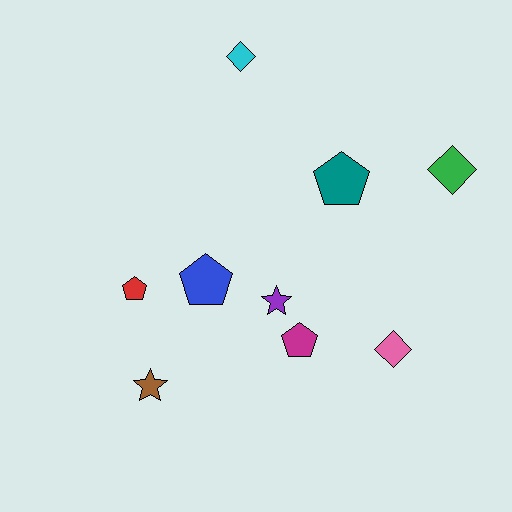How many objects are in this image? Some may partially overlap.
There are 9 objects.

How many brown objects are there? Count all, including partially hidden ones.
There is 1 brown object.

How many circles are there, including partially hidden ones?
There are no circles.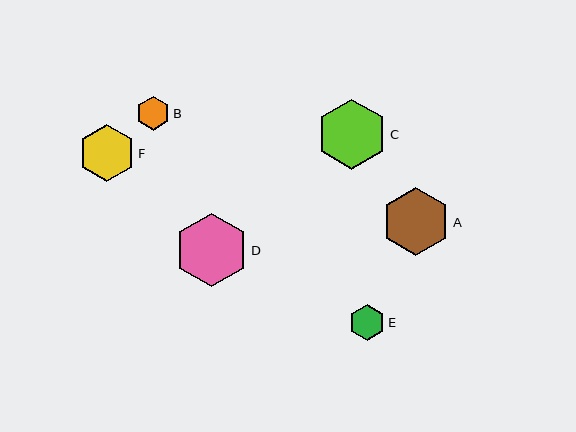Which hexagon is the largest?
Hexagon D is the largest with a size of approximately 74 pixels.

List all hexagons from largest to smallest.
From largest to smallest: D, C, A, F, E, B.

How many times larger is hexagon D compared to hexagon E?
Hexagon D is approximately 2.0 times the size of hexagon E.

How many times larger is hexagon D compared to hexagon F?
Hexagon D is approximately 1.3 times the size of hexagon F.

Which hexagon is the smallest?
Hexagon B is the smallest with a size of approximately 34 pixels.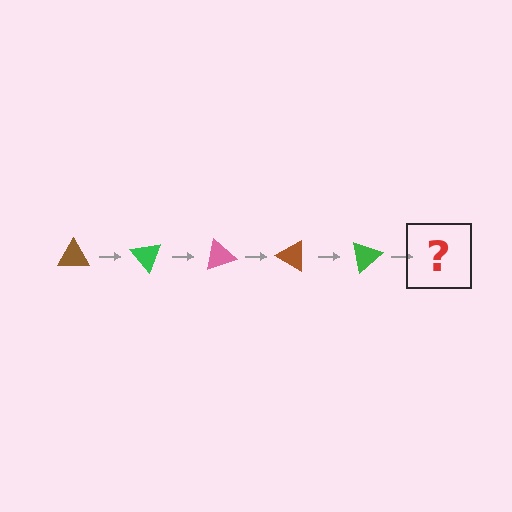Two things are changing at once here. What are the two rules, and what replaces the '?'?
The two rules are that it rotates 50 degrees each step and the color cycles through brown, green, and pink. The '?' should be a pink triangle, rotated 250 degrees from the start.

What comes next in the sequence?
The next element should be a pink triangle, rotated 250 degrees from the start.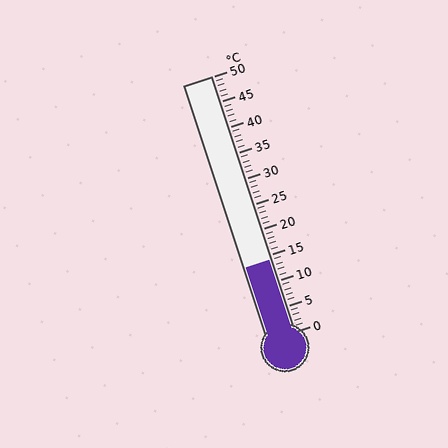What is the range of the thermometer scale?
The thermometer scale ranges from 0°C to 50°C.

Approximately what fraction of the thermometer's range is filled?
The thermometer is filled to approximately 30% of its range.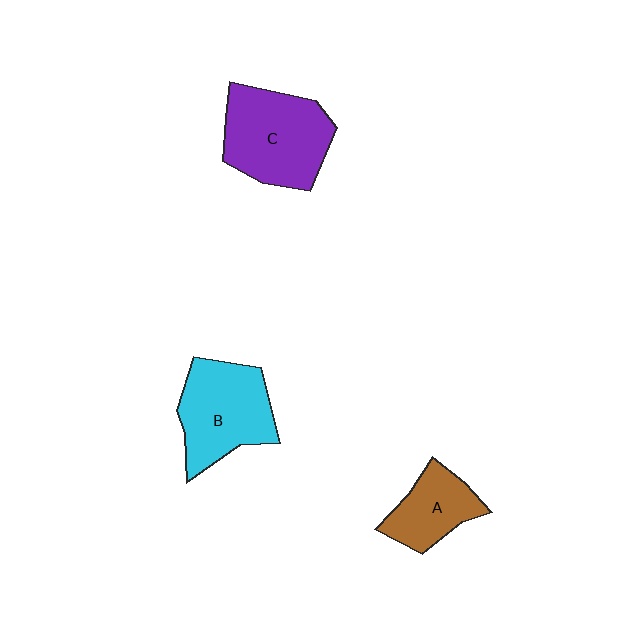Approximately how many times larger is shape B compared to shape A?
Approximately 1.5 times.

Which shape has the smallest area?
Shape A (brown).